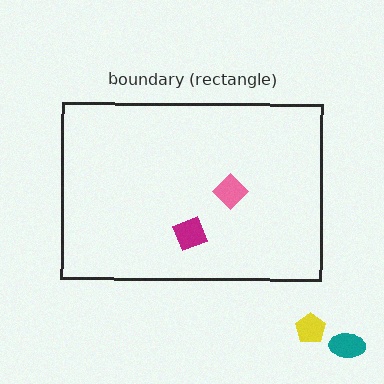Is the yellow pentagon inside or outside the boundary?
Outside.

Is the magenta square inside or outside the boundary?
Inside.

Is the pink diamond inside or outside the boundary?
Inside.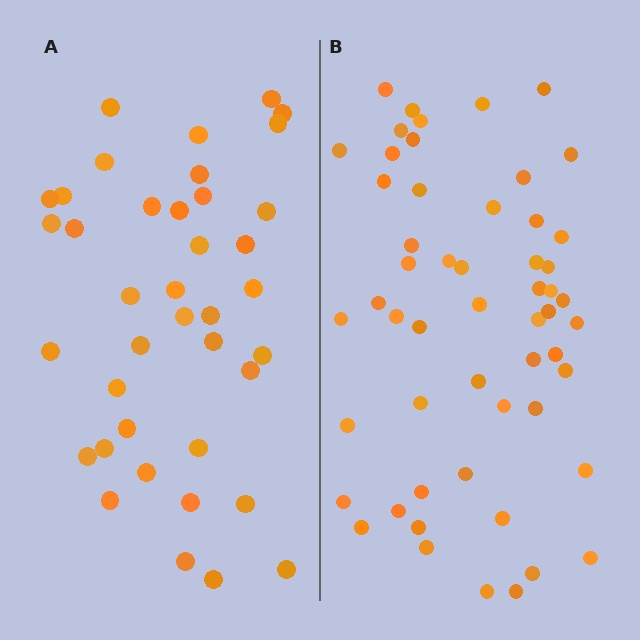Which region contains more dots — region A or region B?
Region B (the right region) has more dots.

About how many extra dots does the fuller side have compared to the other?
Region B has approximately 15 more dots than region A.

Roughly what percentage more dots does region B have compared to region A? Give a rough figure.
About 40% more.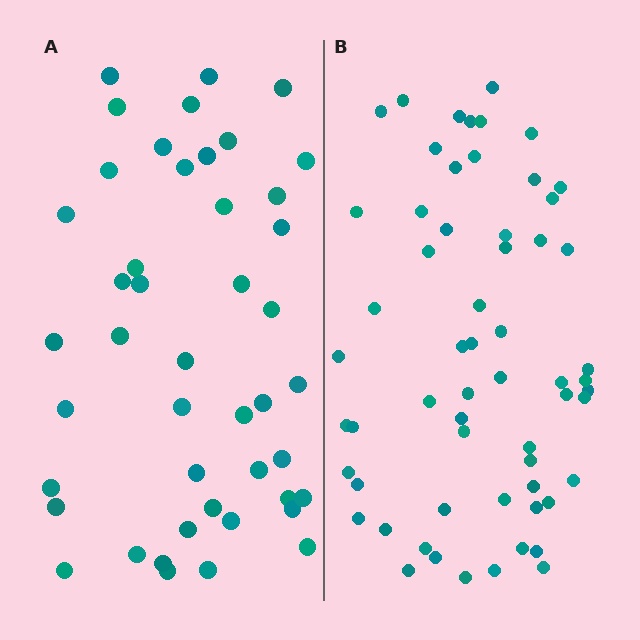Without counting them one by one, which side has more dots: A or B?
Region B (the right region) has more dots.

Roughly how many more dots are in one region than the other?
Region B has approximately 15 more dots than region A.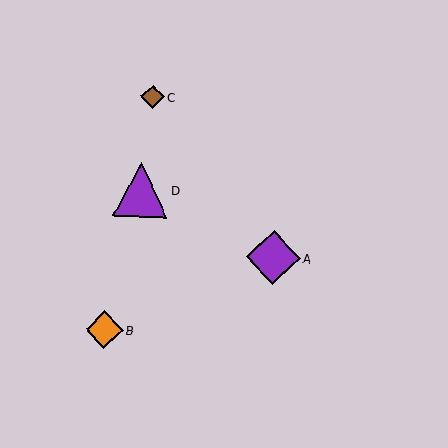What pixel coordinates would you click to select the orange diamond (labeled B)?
Click at (104, 330) to select the orange diamond B.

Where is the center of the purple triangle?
The center of the purple triangle is at (141, 190).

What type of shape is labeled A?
Shape A is a purple diamond.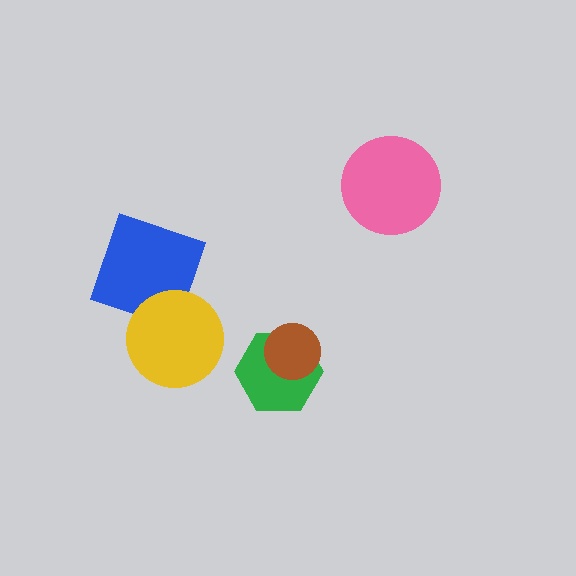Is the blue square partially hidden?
Yes, it is partially covered by another shape.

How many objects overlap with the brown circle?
1 object overlaps with the brown circle.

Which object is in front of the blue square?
The yellow circle is in front of the blue square.